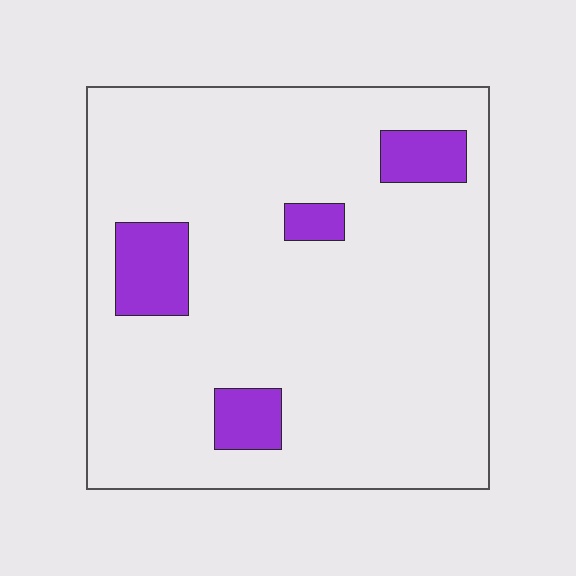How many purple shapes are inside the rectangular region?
4.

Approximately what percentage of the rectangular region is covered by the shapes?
Approximately 10%.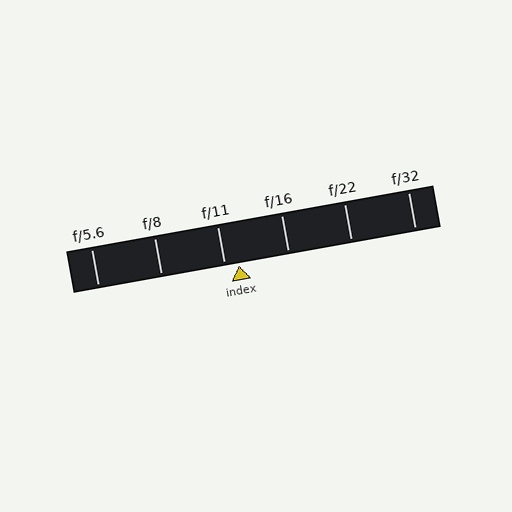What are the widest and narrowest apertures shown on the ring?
The widest aperture shown is f/5.6 and the narrowest is f/32.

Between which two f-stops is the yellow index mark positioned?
The index mark is between f/11 and f/16.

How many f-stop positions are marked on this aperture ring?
There are 6 f-stop positions marked.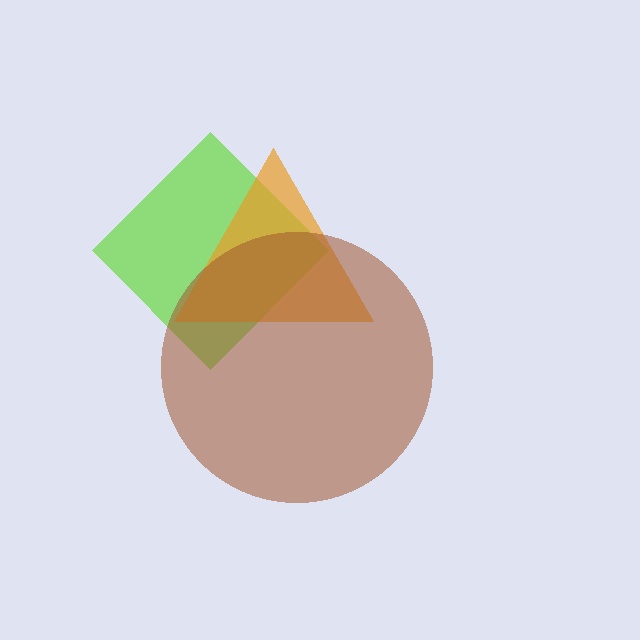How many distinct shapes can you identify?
There are 3 distinct shapes: a lime diamond, an orange triangle, a brown circle.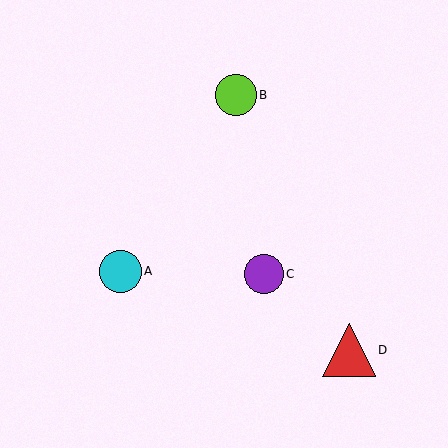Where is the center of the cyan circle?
The center of the cyan circle is at (120, 271).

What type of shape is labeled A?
Shape A is a cyan circle.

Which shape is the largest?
The red triangle (labeled D) is the largest.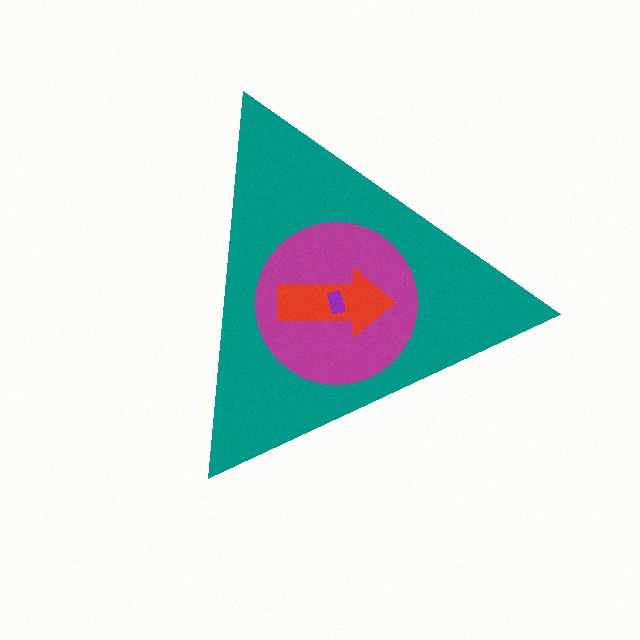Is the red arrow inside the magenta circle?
Yes.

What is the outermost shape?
The teal triangle.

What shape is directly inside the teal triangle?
The magenta circle.